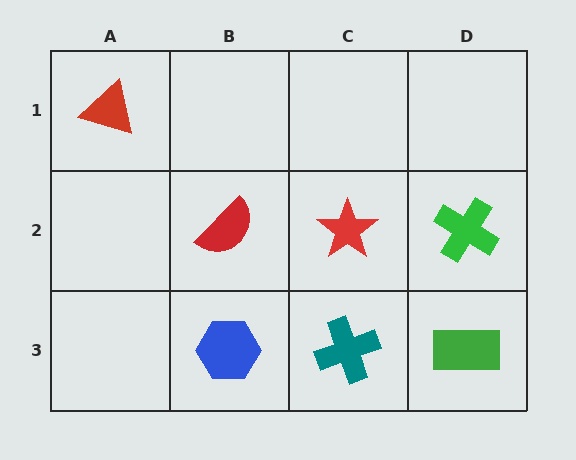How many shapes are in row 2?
3 shapes.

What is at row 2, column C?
A red star.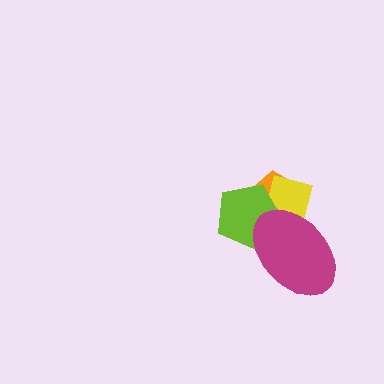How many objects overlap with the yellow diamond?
3 objects overlap with the yellow diamond.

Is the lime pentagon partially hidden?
Yes, it is partially covered by another shape.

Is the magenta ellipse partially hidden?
No, no other shape covers it.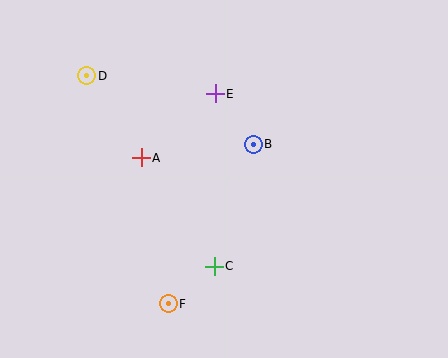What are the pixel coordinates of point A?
Point A is at (141, 158).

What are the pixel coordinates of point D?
Point D is at (87, 76).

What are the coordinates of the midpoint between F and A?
The midpoint between F and A is at (155, 231).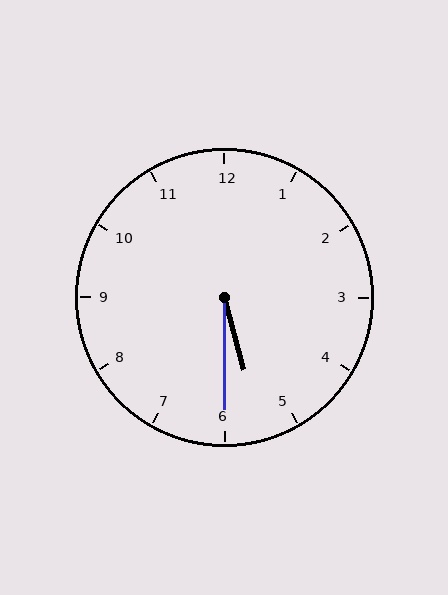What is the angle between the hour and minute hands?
Approximately 15 degrees.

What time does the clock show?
5:30.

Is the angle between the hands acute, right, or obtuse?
It is acute.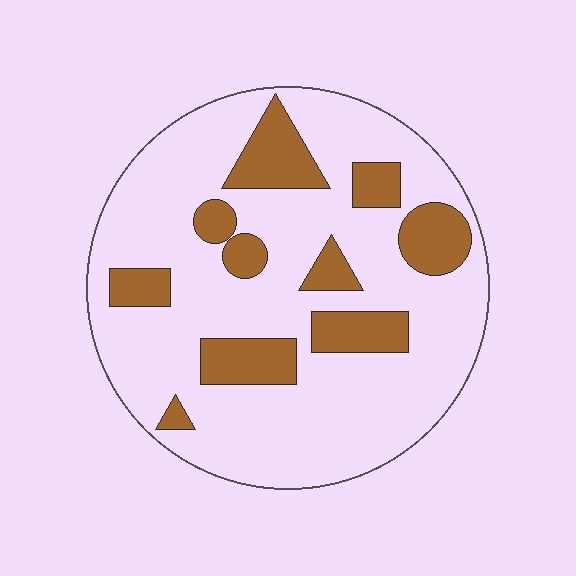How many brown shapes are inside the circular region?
10.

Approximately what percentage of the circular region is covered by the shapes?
Approximately 25%.